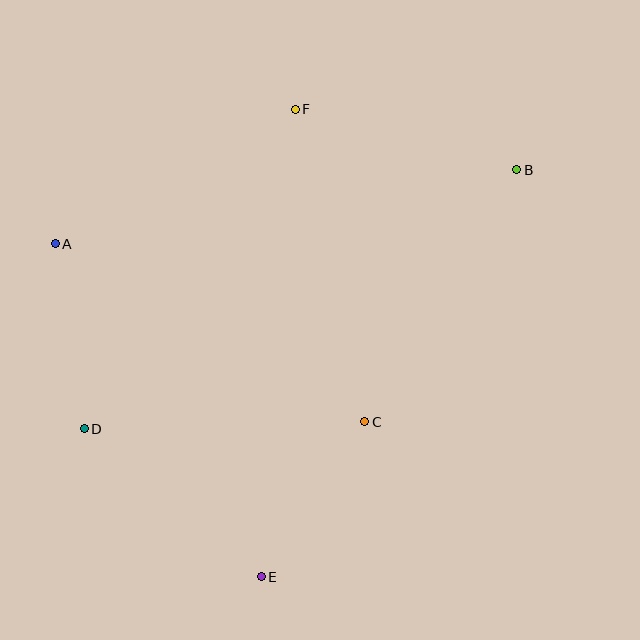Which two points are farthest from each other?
Points B and D are farthest from each other.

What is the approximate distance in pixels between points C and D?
The distance between C and D is approximately 280 pixels.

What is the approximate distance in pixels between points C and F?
The distance between C and F is approximately 320 pixels.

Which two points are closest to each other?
Points C and E are closest to each other.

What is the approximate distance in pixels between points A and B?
The distance between A and B is approximately 468 pixels.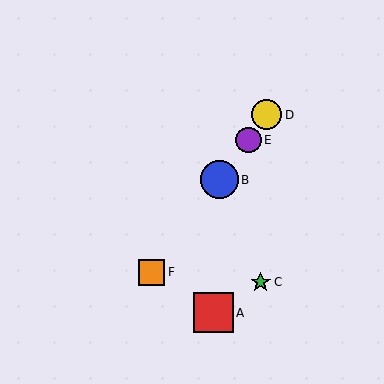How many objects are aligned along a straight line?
4 objects (B, D, E, F) are aligned along a straight line.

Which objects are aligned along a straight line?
Objects B, D, E, F are aligned along a straight line.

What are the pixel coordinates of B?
Object B is at (219, 180).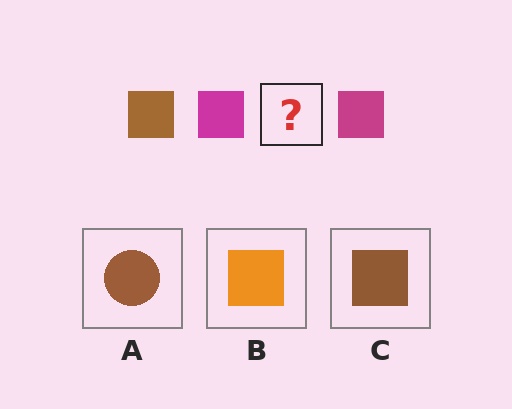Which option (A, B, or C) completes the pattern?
C.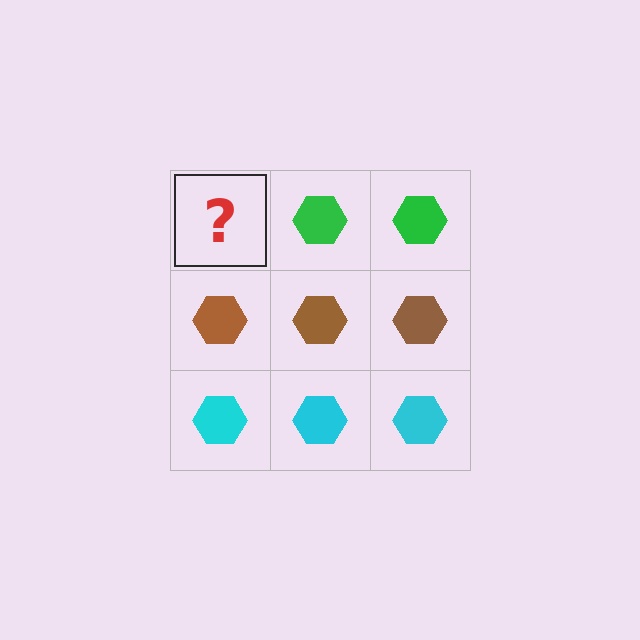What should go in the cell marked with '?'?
The missing cell should contain a green hexagon.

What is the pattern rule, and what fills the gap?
The rule is that each row has a consistent color. The gap should be filled with a green hexagon.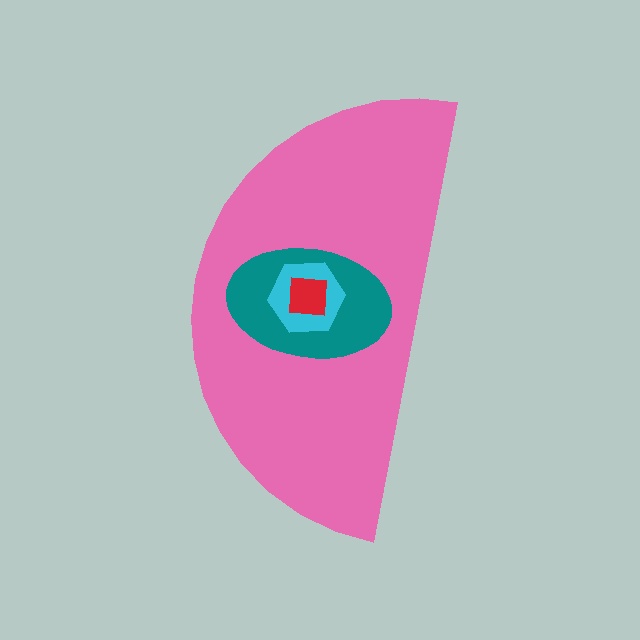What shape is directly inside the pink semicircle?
The teal ellipse.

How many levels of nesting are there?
4.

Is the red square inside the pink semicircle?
Yes.